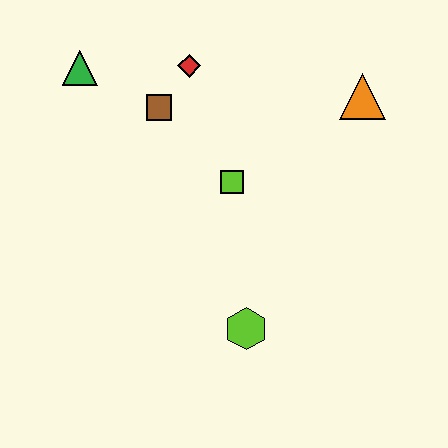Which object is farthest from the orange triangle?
The green triangle is farthest from the orange triangle.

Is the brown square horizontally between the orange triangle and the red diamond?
No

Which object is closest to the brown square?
The red diamond is closest to the brown square.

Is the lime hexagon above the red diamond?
No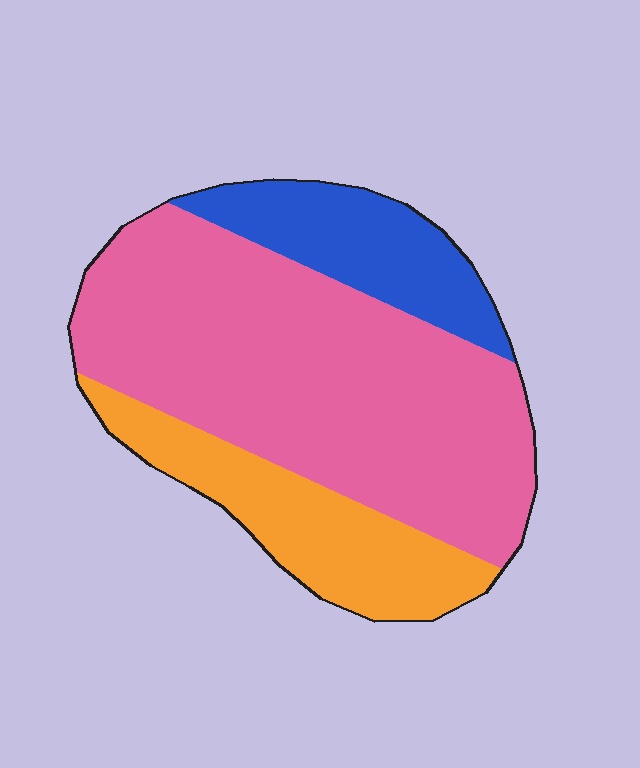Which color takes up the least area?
Blue, at roughly 15%.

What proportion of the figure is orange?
Orange covers 22% of the figure.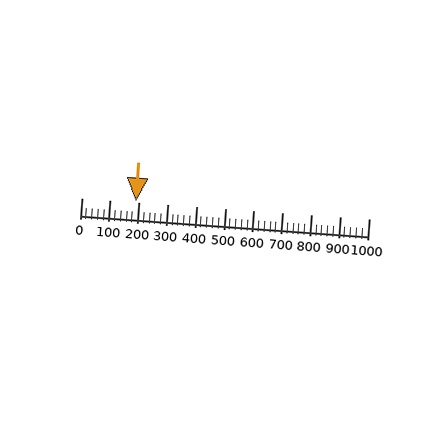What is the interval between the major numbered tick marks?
The major tick marks are spaced 100 units apart.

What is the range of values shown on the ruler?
The ruler shows values from 0 to 1000.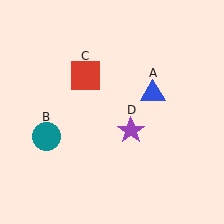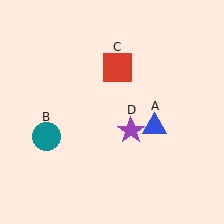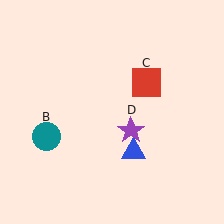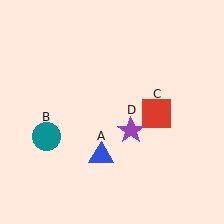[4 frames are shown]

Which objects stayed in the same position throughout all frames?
Teal circle (object B) and purple star (object D) remained stationary.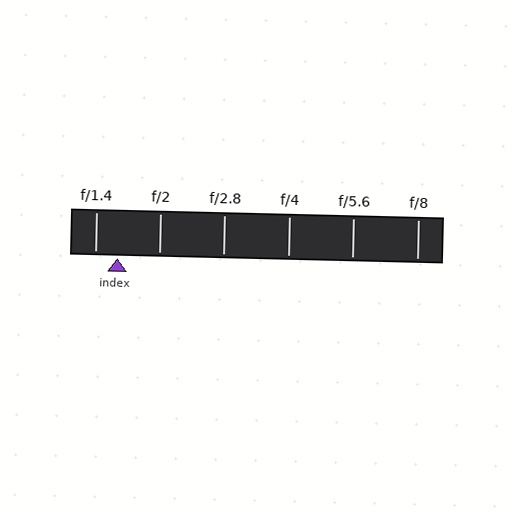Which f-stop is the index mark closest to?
The index mark is closest to f/1.4.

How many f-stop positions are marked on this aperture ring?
There are 6 f-stop positions marked.